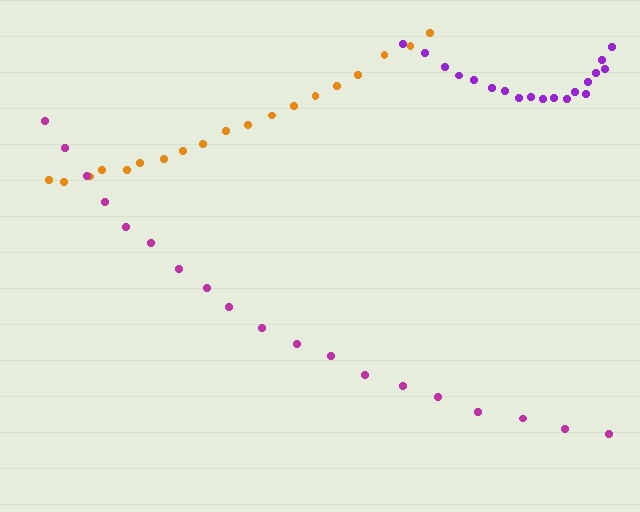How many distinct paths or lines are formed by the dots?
There are 3 distinct paths.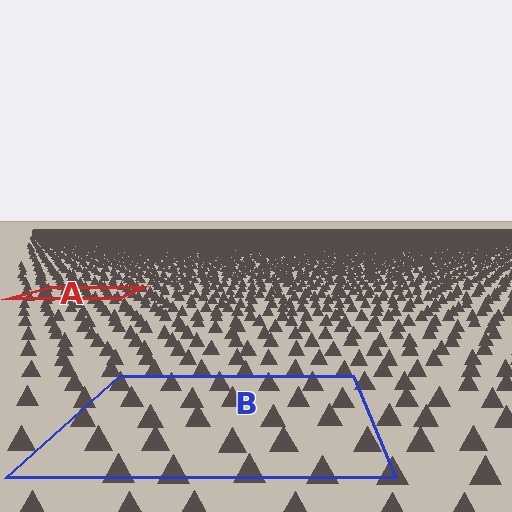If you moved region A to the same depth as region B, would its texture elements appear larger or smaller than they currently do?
They would appear larger. At a closer depth, the same texture elements are projected at a bigger on-screen size.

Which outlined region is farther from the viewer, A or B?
Region A is farther from the viewer — the texture elements inside it appear smaller and more densely packed.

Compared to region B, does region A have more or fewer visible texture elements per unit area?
Region A has more texture elements per unit area — they are packed more densely because it is farther away.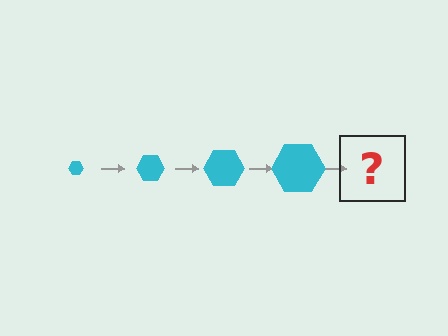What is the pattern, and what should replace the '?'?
The pattern is that the hexagon gets progressively larger each step. The '?' should be a cyan hexagon, larger than the previous one.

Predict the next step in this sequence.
The next step is a cyan hexagon, larger than the previous one.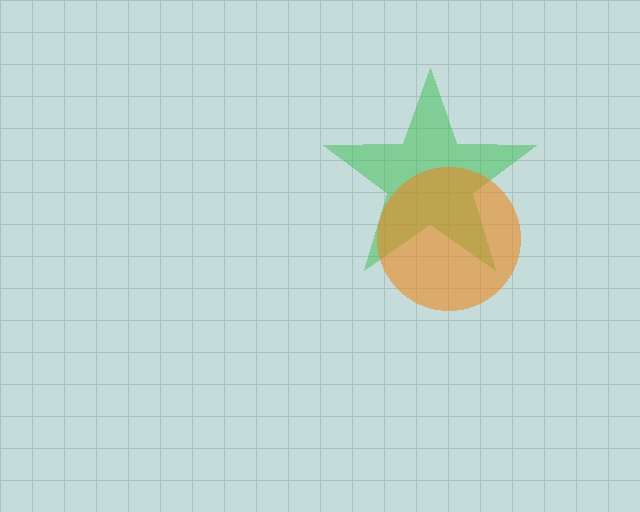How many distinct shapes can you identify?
There are 2 distinct shapes: a green star, an orange circle.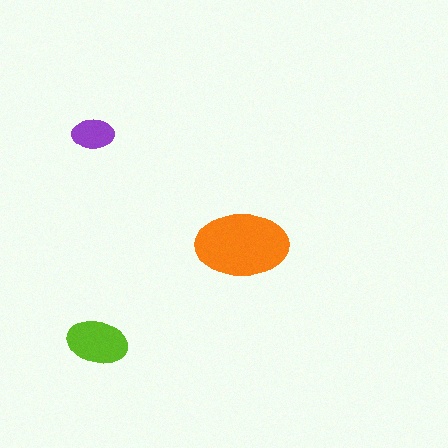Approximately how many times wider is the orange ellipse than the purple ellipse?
About 2 times wider.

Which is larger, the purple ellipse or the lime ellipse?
The lime one.